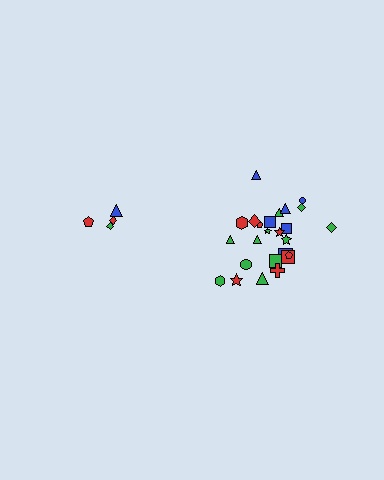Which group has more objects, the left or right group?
The right group.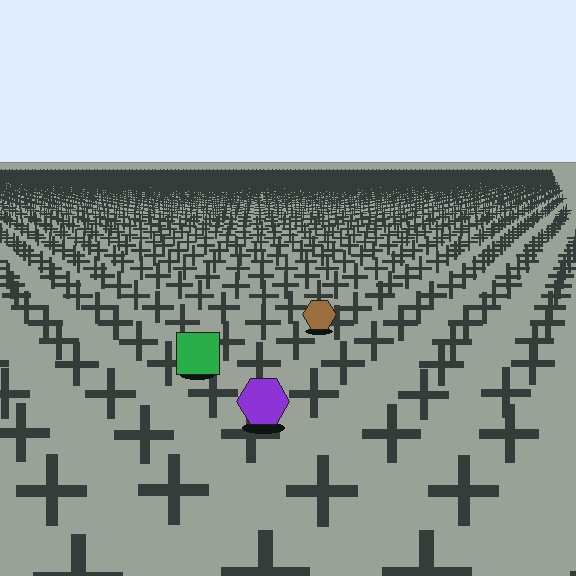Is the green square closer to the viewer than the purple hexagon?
No. The purple hexagon is closer — you can tell from the texture gradient: the ground texture is coarser near it.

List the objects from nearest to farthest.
From nearest to farthest: the purple hexagon, the green square, the brown hexagon.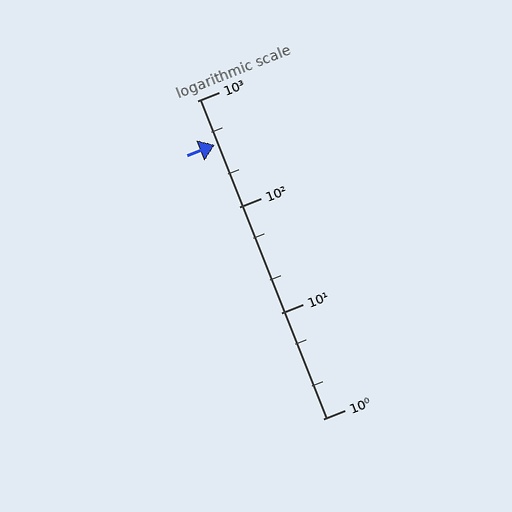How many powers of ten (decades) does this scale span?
The scale spans 3 decades, from 1 to 1000.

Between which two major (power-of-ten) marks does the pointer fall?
The pointer is between 100 and 1000.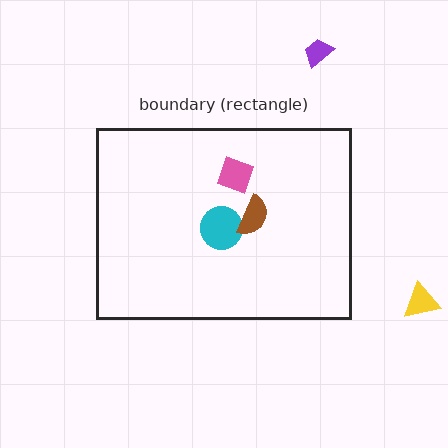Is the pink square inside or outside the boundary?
Inside.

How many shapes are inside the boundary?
3 inside, 2 outside.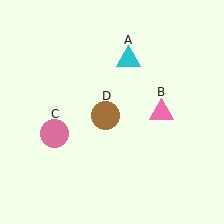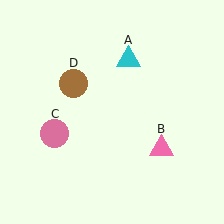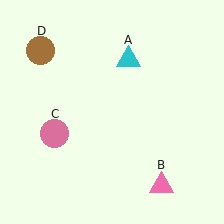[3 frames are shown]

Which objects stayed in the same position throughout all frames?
Cyan triangle (object A) and pink circle (object C) remained stationary.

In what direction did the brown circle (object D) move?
The brown circle (object D) moved up and to the left.